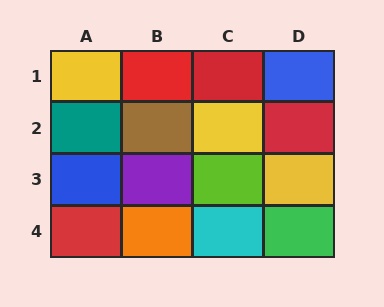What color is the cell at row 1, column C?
Red.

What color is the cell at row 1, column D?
Blue.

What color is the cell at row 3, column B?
Purple.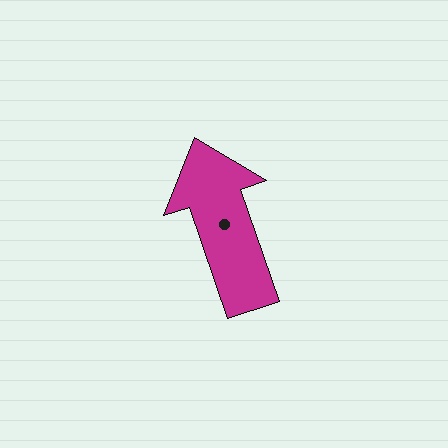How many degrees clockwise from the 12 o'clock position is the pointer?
Approximately 341 degrees.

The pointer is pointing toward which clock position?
Roughly 11 o'clock.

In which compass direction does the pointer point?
North.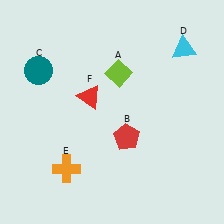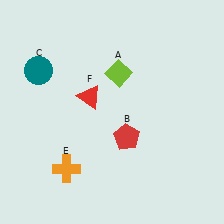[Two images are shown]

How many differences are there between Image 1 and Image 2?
There is 1 difference between the two images.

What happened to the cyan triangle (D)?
The cyan triangle (D) was removed in Image 2. It was in the top-right area of Image 1.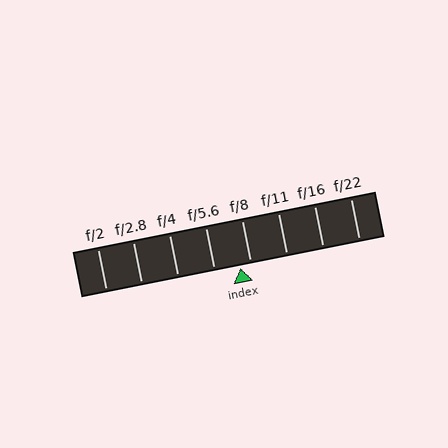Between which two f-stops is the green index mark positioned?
The index mark is between f/5.6 and f/8.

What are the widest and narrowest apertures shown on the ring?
The widest aperture shown is f/2 and the narrowest is f/22.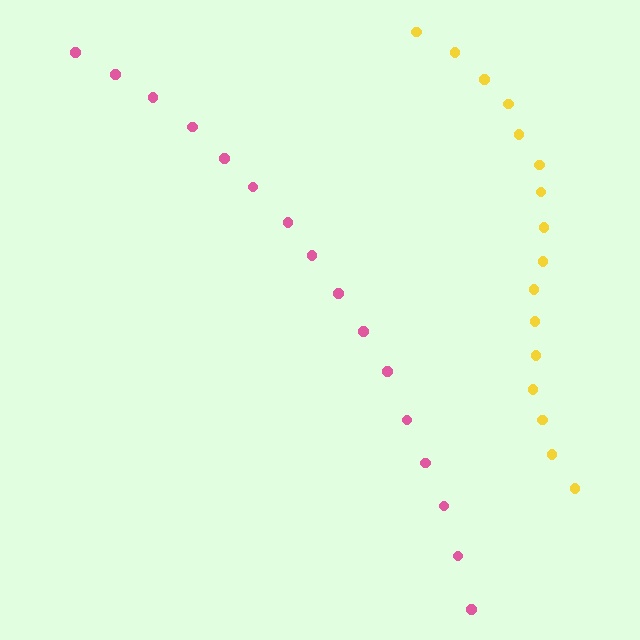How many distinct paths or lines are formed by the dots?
There are 2 distinct paths.